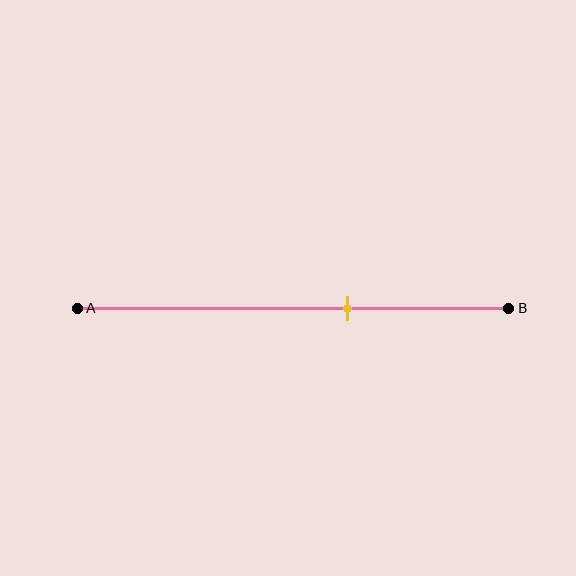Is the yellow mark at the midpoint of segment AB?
No, the mark is at about 65% from A, not at the 50% midpoint.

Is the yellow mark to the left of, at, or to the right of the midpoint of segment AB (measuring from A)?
The yellow mark is to the right of the midpoint of segment AB.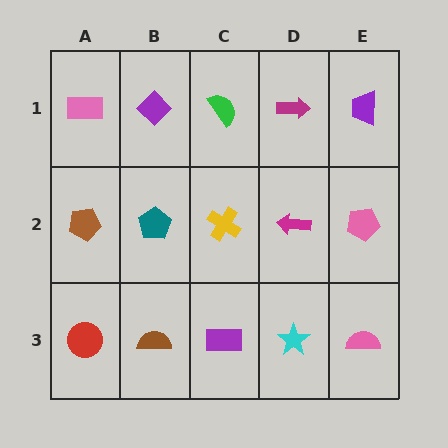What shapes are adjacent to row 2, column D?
A magenta arrow (row 1, column D), a cyan star (row 3, column D), a yellow cross (row 2, column C), a pink pentagon (row 2, column E).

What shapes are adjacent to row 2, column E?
A purple trapezoid (row 1, column E), a pink semicircle (row 3, column E), a magenta arrow (row 2, column D).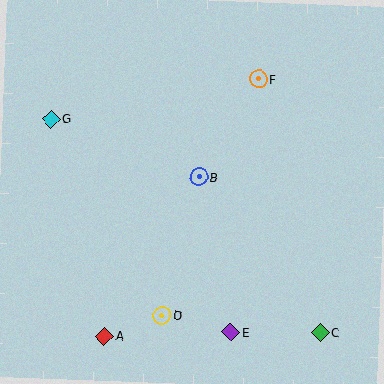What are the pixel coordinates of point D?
Point D is at (162, 315).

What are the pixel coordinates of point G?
Point G is at (51, 119).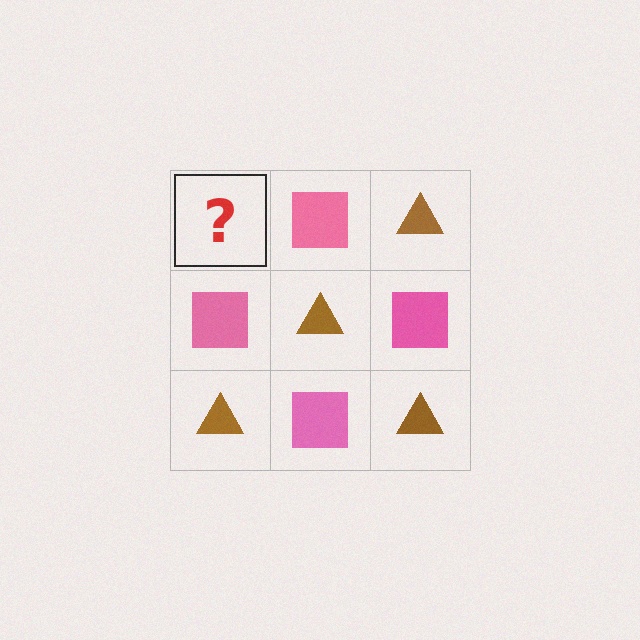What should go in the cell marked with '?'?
The missing cell should contain a brown triangle.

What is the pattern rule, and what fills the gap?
The rule is that it alternates brown triangle and pink square in a checkerboard pattern. The gap should be filled with a brown triangle.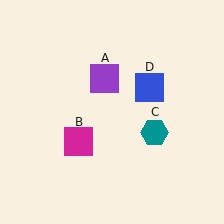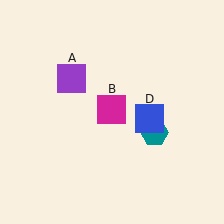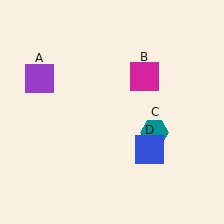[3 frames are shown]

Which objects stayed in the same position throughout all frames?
Teal hexagon (object C) remained stationary.